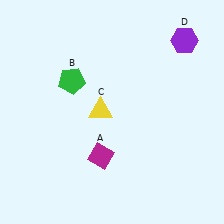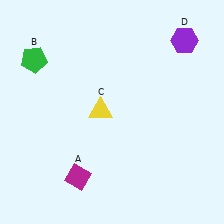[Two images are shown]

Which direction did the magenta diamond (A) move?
The magenta diamond (A) moved left.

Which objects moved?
The objects that moved are: the magenta diamond (A), the green pentagon (B).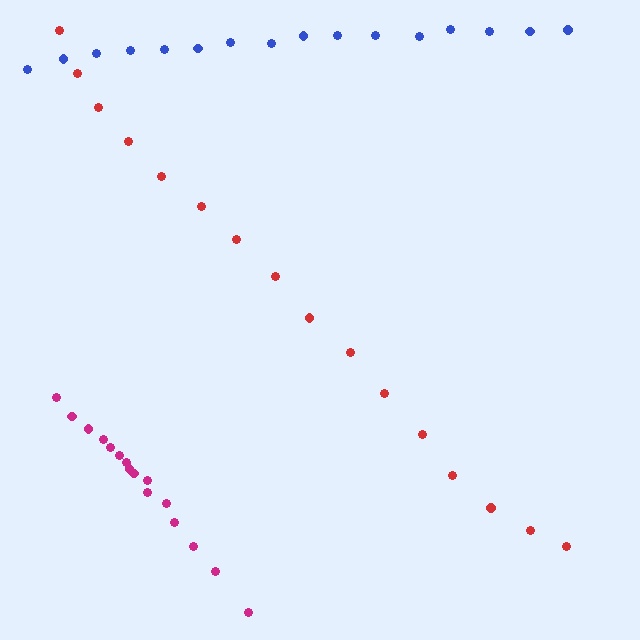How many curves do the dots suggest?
There are 3 distinct paths.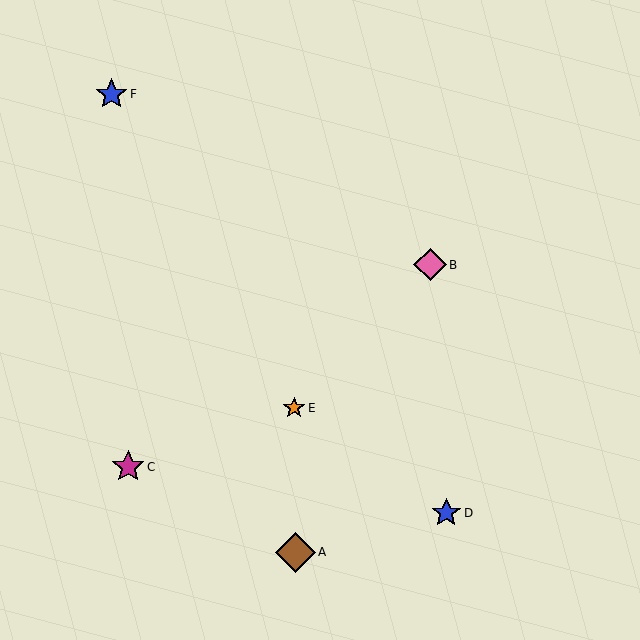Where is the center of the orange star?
The center of the orange star is at (294, 408).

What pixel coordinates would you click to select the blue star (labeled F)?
Click at (111, 94) to select the blue star F.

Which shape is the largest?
The brown diamond (labeled A) is the largest.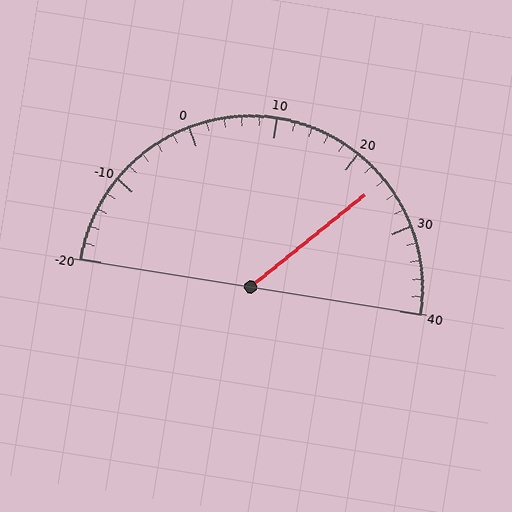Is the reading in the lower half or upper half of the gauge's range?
The reading is in the upper half of the range (-20 to 40).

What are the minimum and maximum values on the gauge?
The gauge ranges from -20 to 40.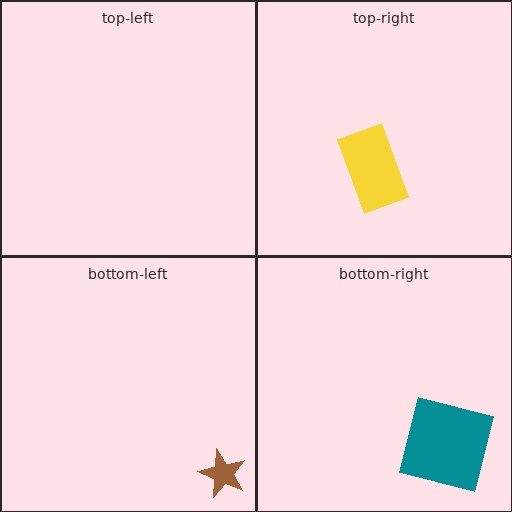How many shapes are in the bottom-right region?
1.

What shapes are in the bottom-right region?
The teal square.